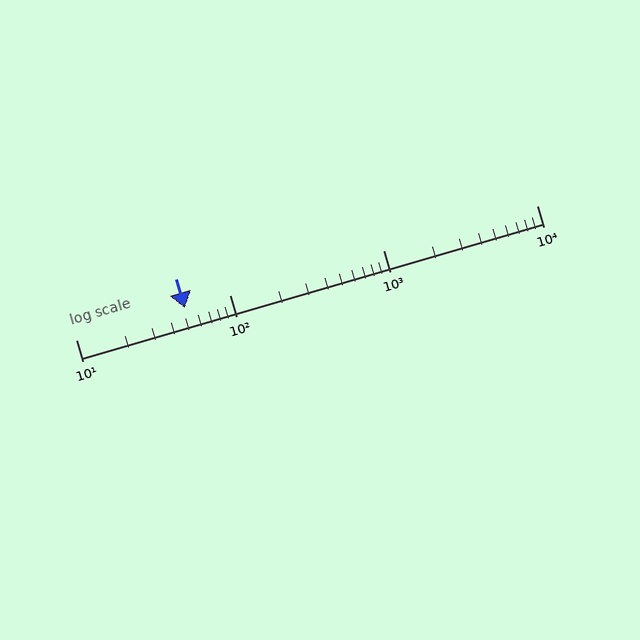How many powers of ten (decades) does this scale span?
The scale spans 3 decades, from 10 to 10000.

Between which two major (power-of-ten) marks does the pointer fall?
The pointer is between 10 and 100.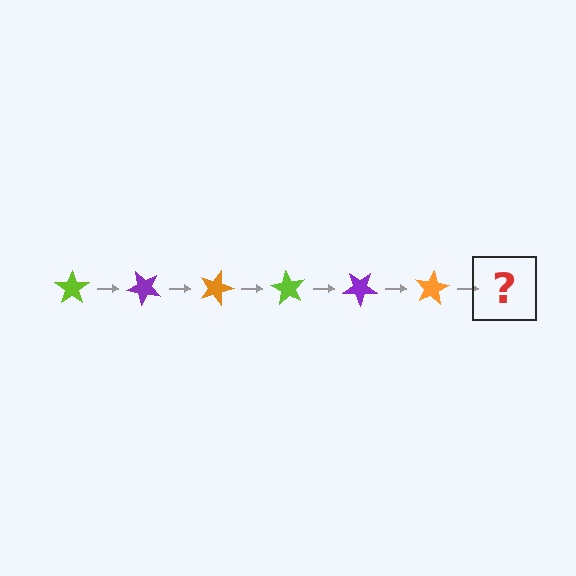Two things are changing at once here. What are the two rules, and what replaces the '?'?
The two rules are that it rotates 45 degrees each step and the color cycles through lime, purple, and orange. The '?' should be a lime star, rotated 270 degrees from the start.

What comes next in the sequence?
The next element should be a lime star, rotated 270 degrees from the start.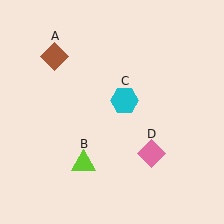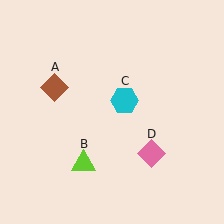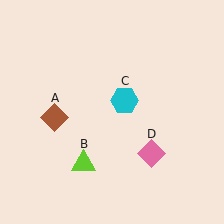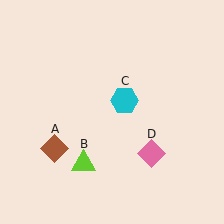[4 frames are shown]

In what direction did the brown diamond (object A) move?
The brown diamond (object A) moved down.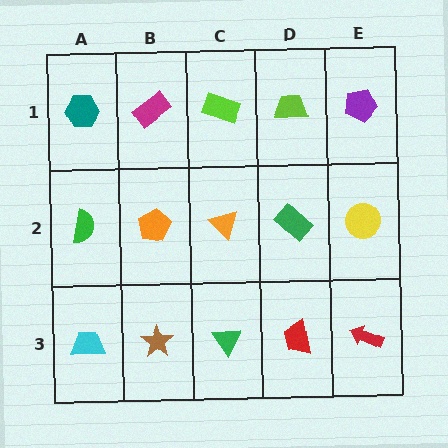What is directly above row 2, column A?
A teal hexagon.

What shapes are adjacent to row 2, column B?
A magenta rectangle (row 1, column B), a brown star (row 3, column B), a green semicircle (row 2, column A), an orange triangle (row 2, column C).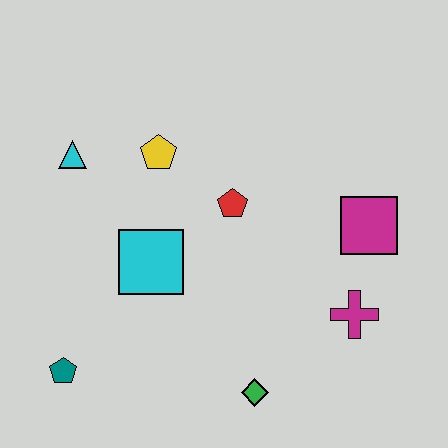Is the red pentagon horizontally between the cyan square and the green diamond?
Yes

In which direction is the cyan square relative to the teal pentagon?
The cyan square is above the teal pentagon.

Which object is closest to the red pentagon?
The yellow pentagon is closest to the red pentagon.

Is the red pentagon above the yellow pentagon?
No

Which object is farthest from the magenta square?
The teal pentagon is farthest from the magenta square.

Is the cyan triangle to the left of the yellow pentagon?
Yes